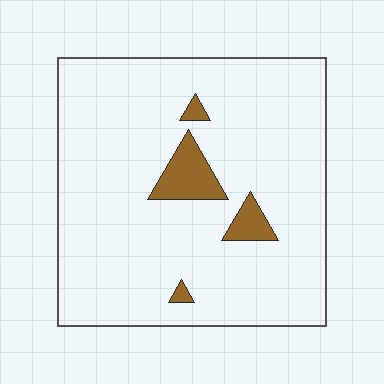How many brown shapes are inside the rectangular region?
4.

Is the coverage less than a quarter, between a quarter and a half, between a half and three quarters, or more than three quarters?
Less than a quarter.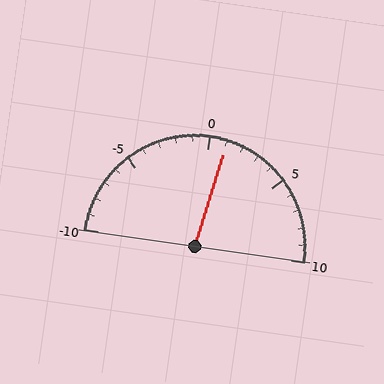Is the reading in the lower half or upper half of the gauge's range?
The reading is in the upper half of the range (-10 to 10).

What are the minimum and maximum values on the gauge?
The gauge ranges from -10 to 10.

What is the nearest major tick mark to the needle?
The nearest major tick mark is 0.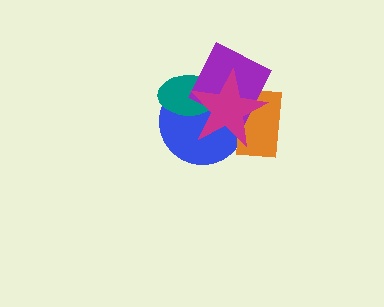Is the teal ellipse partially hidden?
Yes, it is partially covered by another shape.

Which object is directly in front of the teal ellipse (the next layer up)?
The purple diamond is directly in front of the teal ellipse.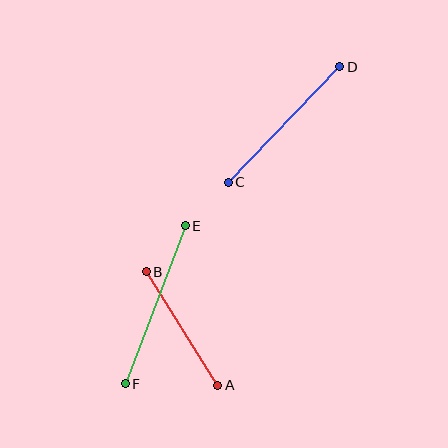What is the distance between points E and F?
The distance is approximately 169 pixels.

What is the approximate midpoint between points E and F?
The midpoint is at approximately (155, 305) pixels.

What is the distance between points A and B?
The distance is approximately 134 pixels.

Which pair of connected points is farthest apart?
Points E and F are farthest apart.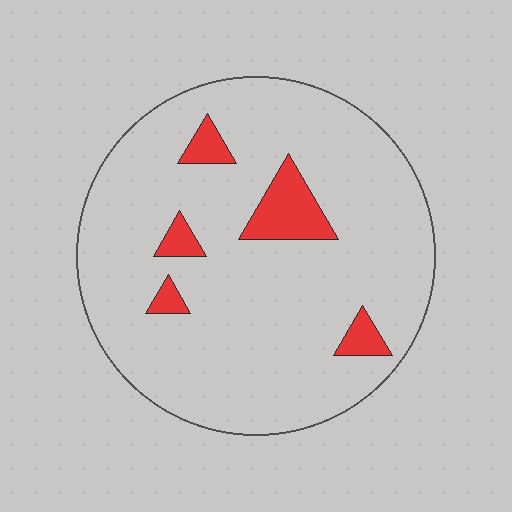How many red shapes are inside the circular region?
5.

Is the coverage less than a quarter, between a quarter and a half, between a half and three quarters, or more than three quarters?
Less than a quarter.